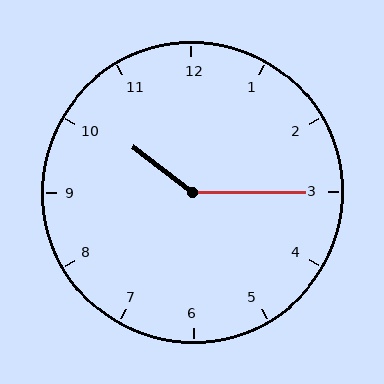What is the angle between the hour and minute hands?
Approximately 142 degrees.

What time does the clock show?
10:15.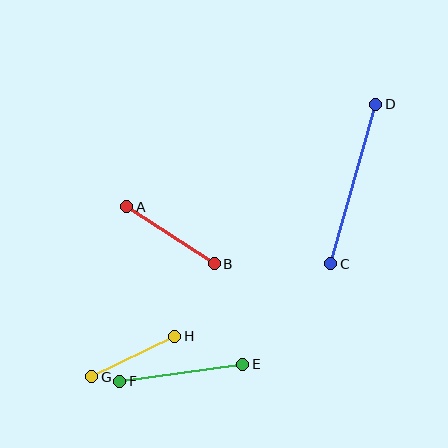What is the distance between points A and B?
The distance is approximately 104 pixels.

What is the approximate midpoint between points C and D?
The midpoint is at approximately (353, 184) pixels.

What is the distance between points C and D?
The distance is approximately 166 pixels.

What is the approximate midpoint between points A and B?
The midpoint is at approximately (171, 235) pixels.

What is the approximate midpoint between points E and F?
The midpoint is at approximately (181, 373) pixels.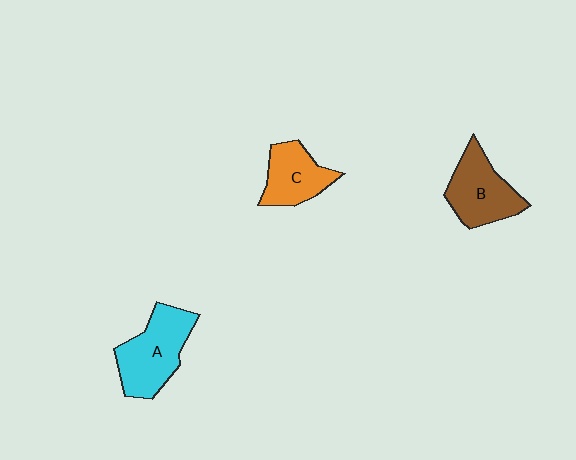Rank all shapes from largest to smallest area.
From largest to smallest: A (cyan), B (brown), C (orange).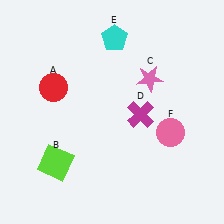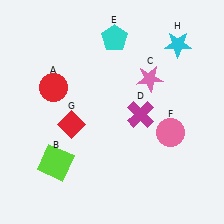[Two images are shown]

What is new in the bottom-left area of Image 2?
A red diamond (G) was added in the bottom-left area of Image 2.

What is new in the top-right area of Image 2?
A cyan star (H) was added in the top-right area of Image 2.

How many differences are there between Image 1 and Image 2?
There are 2 differences between the two images.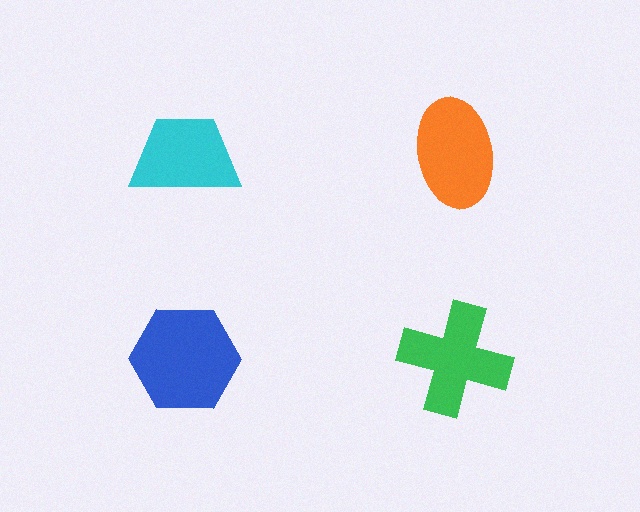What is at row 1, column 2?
An orange ellipse.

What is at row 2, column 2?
A green cross.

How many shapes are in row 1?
2 shapes.